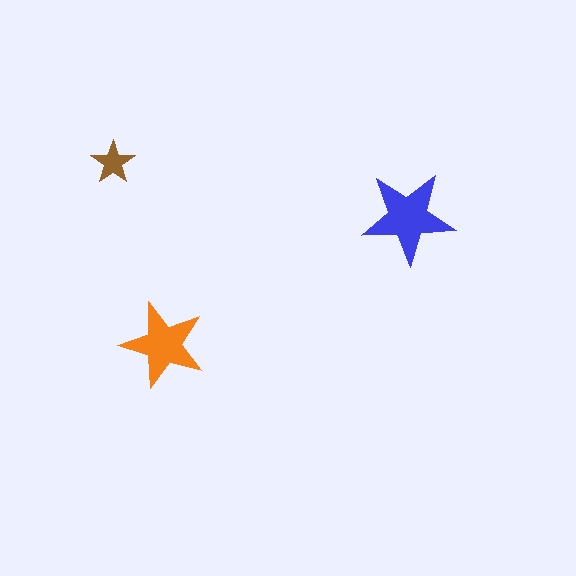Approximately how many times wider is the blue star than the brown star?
About 2 times wider.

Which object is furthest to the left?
The brown star is leftmost.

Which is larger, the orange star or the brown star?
The orange one.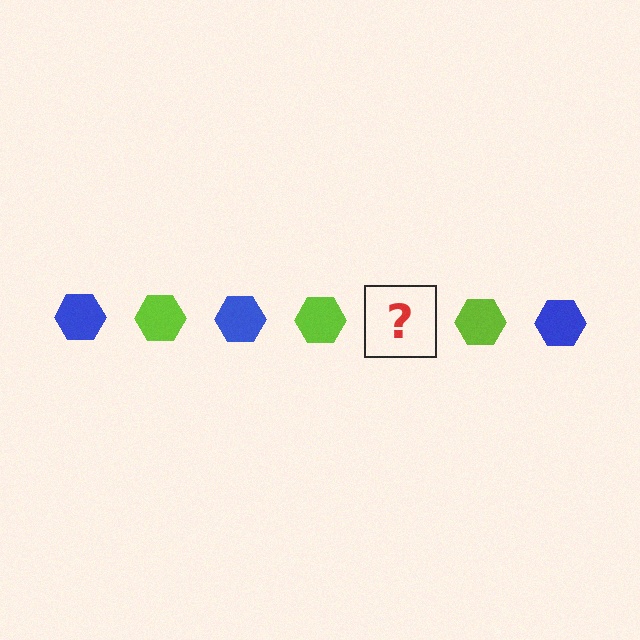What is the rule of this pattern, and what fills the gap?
The rule is that the pattern cycles through blue, lime hexagons. The gap should be filled with a blue hexagon.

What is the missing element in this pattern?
The missing element is a blue hexagon.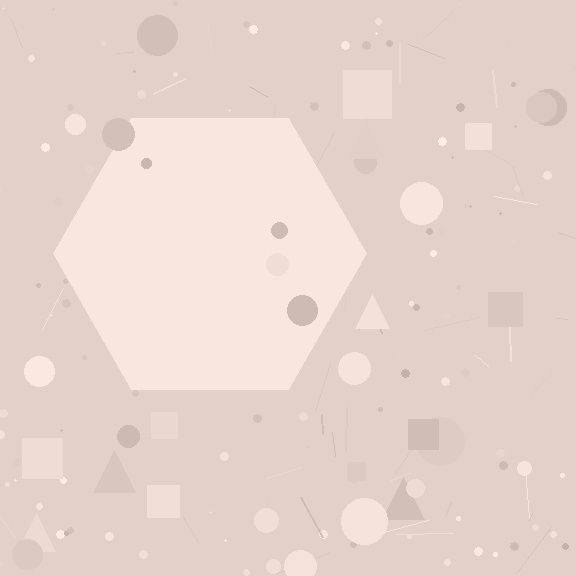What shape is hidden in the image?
A hexagon is hidden in the image.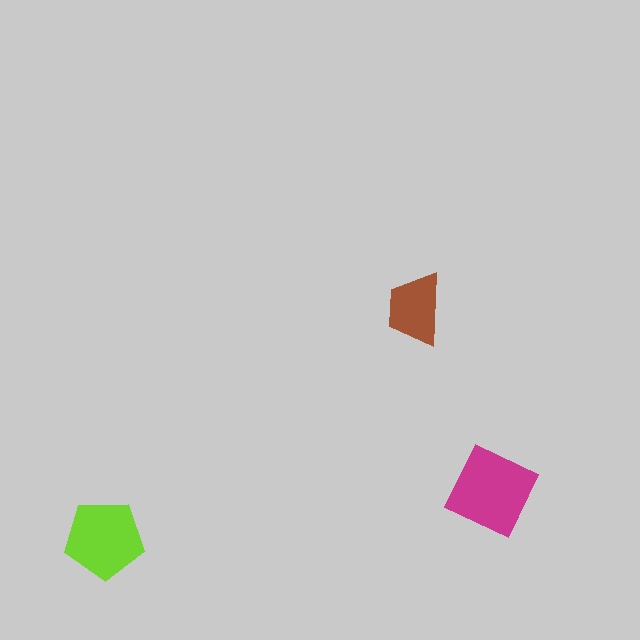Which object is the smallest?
The brown trapezoid.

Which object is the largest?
The magenta square.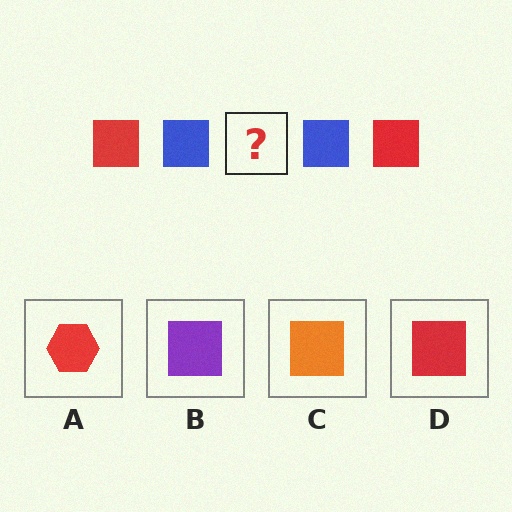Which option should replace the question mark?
Option D.